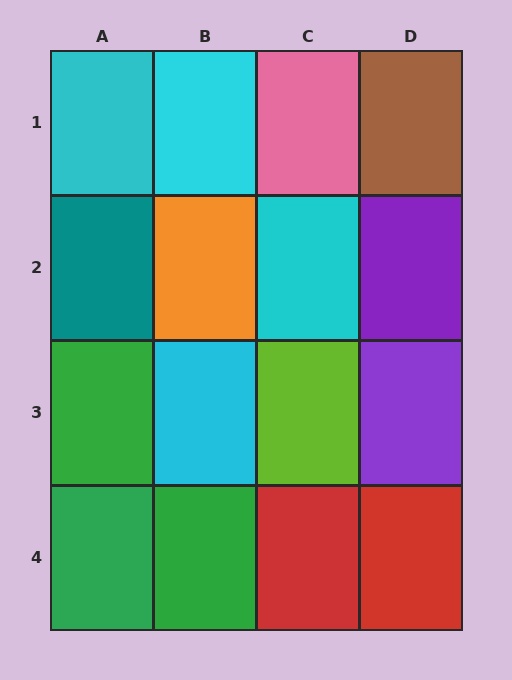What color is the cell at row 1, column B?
Cyan.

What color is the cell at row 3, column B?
Cyan.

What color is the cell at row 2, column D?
Purple.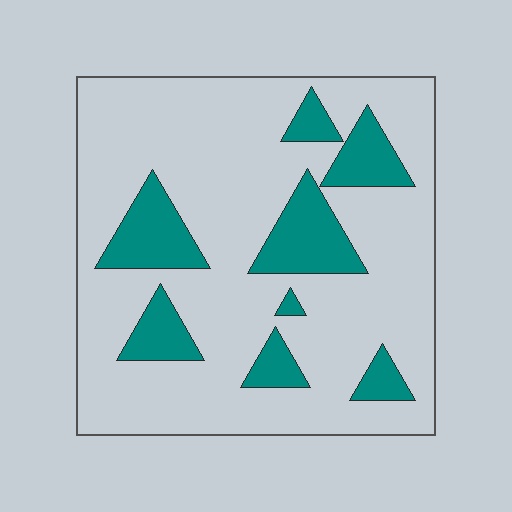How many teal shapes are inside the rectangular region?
8.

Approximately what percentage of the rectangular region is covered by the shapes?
Approximately 20%.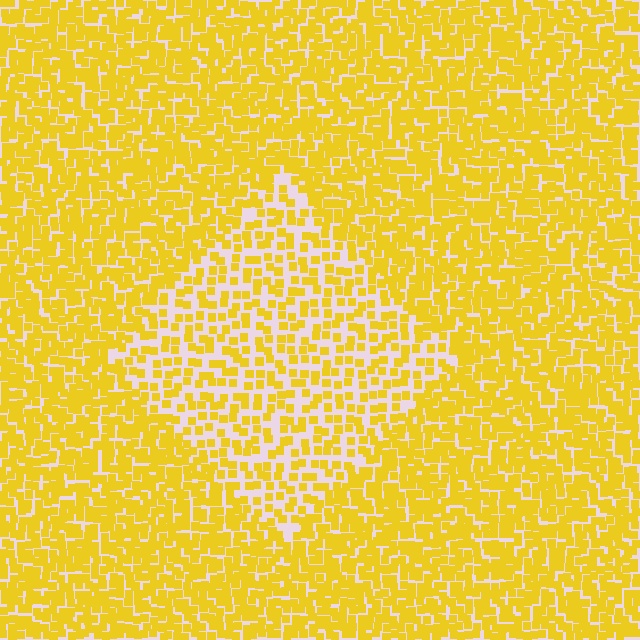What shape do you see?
I see a diamond.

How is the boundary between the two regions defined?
The boundary is defined by a change in element density (approximately 1.9x ratio). All elements are the same color, size, and shape.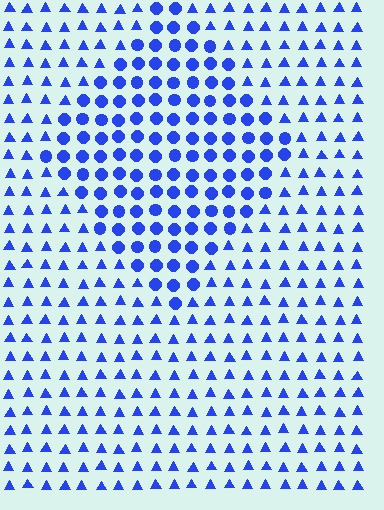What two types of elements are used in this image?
The image uses circles inside the diamond region and triangles outside it.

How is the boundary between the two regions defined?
The boundary is defined by a change in element shape: circles inside vs. triangles outside. All elements share the same color and spacing.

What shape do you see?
I see a diamond.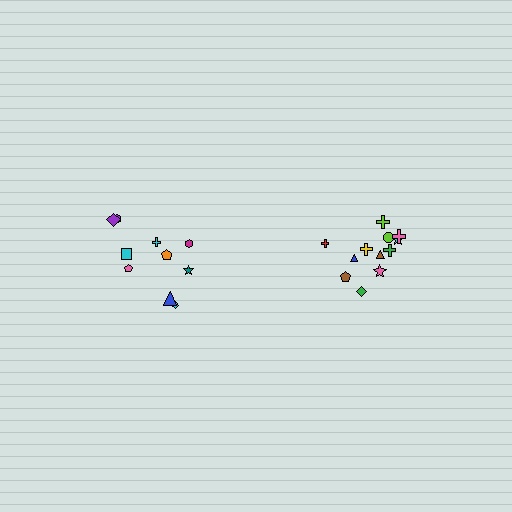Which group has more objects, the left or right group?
The right group.